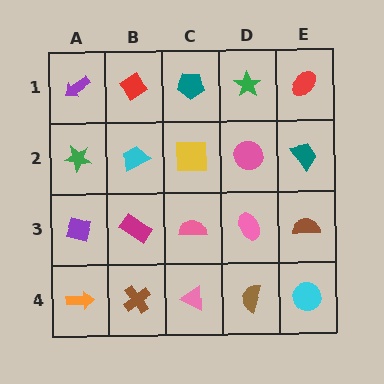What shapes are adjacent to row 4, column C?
A pink semicircle (row 3, column C), a brown cross (row 4, column B), a brown semicircle (row 4, column D).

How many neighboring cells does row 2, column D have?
4.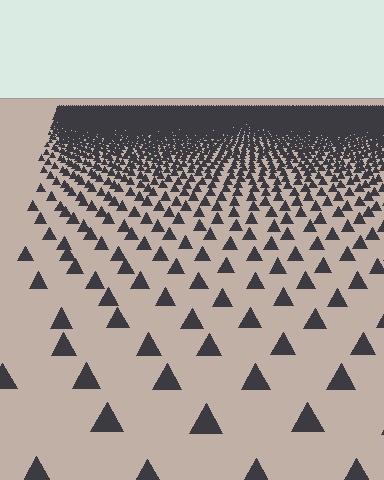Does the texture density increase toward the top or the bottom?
Density increases toward the top.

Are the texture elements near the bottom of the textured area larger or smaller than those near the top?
Larger. Near the bottom, elements are closer to the viewer and appear at a bigger on-screen size.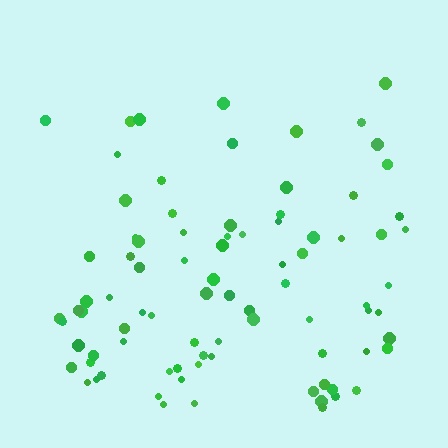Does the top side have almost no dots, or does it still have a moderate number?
Still a moderate number, just noticeably fewer than the bottom.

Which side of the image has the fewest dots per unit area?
The top.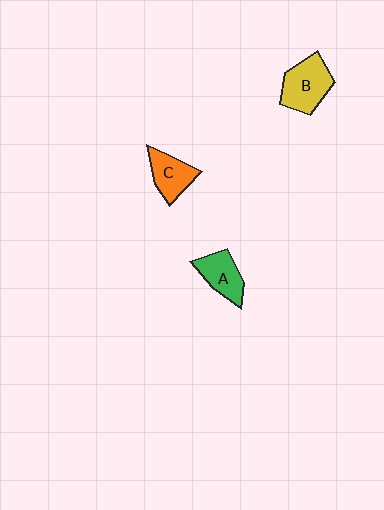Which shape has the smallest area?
Shape C (orange).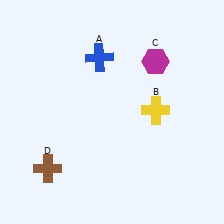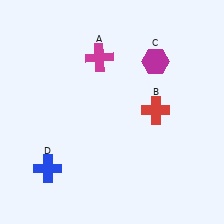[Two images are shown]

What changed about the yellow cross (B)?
In Image 1, B is yellow. In Image 2, it changed to red.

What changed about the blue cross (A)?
In Image 1, A is blue. In Image 2, it changed to magenta.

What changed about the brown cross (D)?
In Image 1, D is brown. In Image 2, it changed to blue.